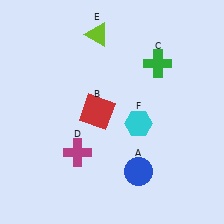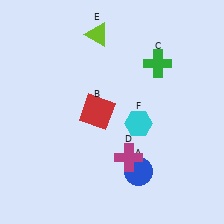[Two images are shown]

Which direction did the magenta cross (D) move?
The magenta cross (D) moved right.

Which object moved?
The magenta cross (D) moved right.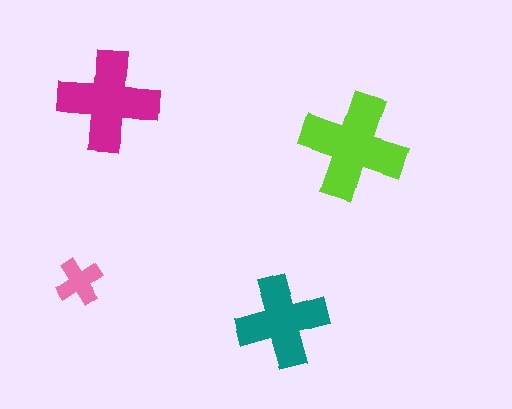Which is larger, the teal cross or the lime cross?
The lime one.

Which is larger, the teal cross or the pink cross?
The teal one.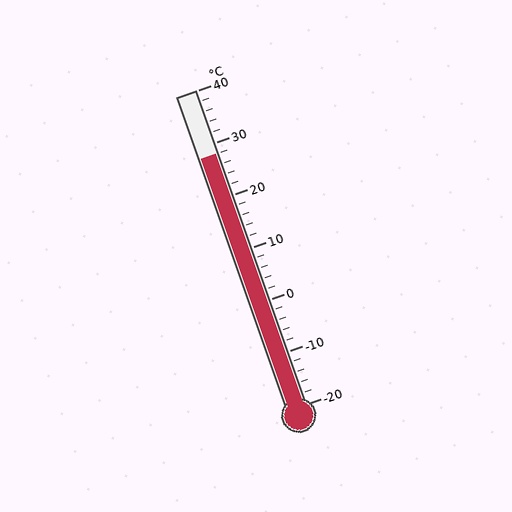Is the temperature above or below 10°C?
The temperature is above 10°C.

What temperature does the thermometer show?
The thermometer shows approximately 28°C.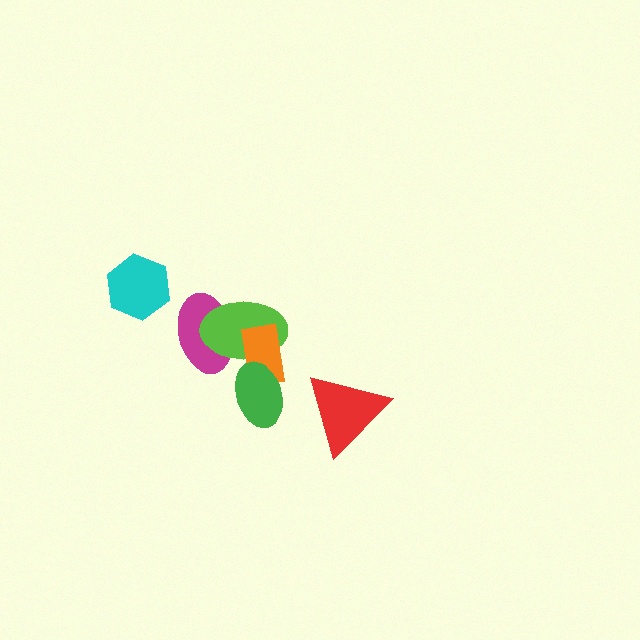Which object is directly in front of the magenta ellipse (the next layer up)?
The lime ellipse is directly in front of the magenta ellipse.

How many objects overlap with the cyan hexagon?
0 objects overlap with the cyan hexagon.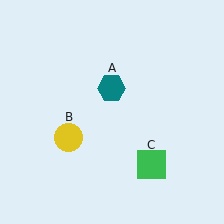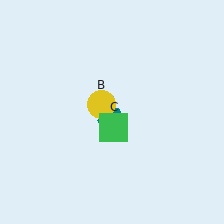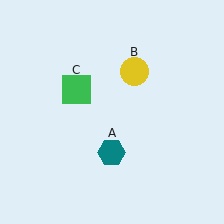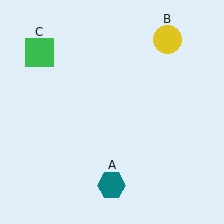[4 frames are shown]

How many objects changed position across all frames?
3 objects changed position: teal hexagon (object A), yellow circle (object B), green square (object C).